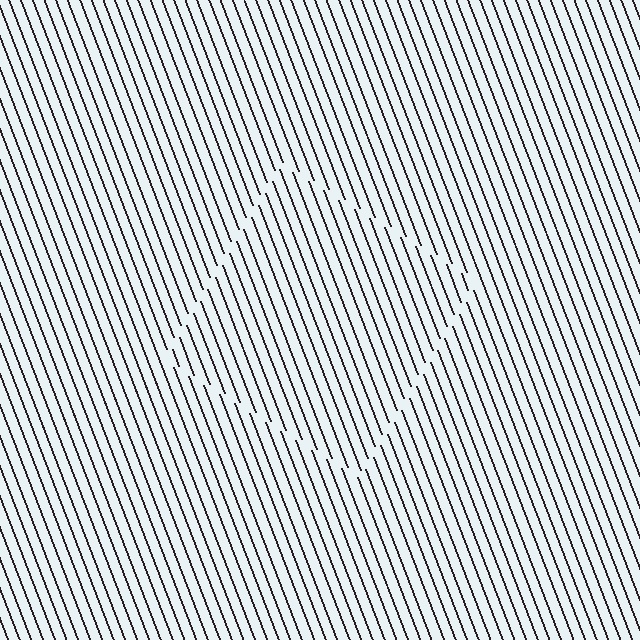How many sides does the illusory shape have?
4 sides — the line-ends trace a square.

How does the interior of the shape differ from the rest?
The interior of the shape contains the same grating, shifted by half a period — the contour is defined by the phase discontinuity where line-ends from the inner and outer gratings abut.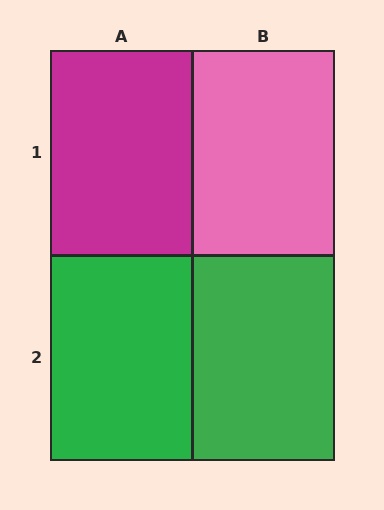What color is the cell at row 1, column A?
Magenta.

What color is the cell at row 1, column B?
Pink.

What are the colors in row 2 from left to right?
Green, green.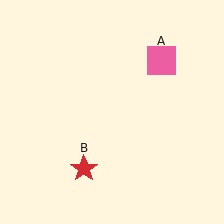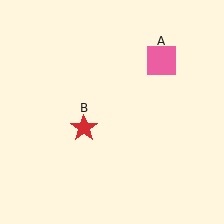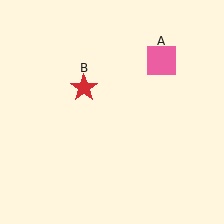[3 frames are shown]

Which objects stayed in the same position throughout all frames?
Pink square (object A) remained stationary.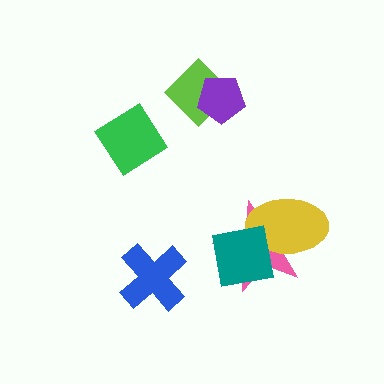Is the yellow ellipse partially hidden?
Yes, it is partially covered by another shape.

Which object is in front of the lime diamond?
The purple pentagon is in front of the lime diamond.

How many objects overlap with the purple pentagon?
1 object overlaps with the purple pentagon.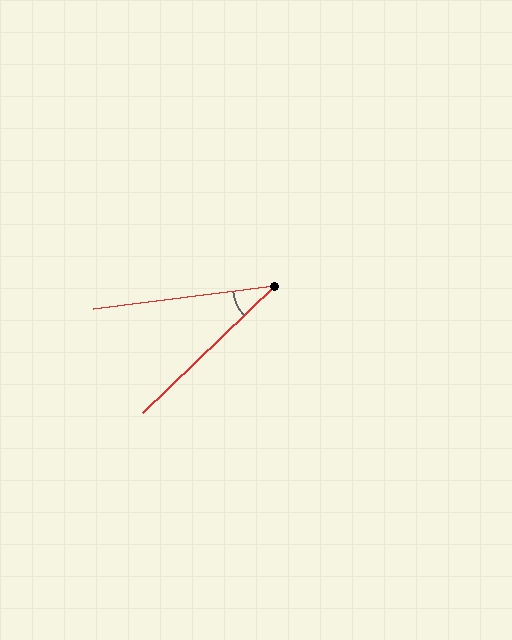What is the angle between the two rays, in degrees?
Approximately 36 degrees.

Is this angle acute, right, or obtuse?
It is acute.